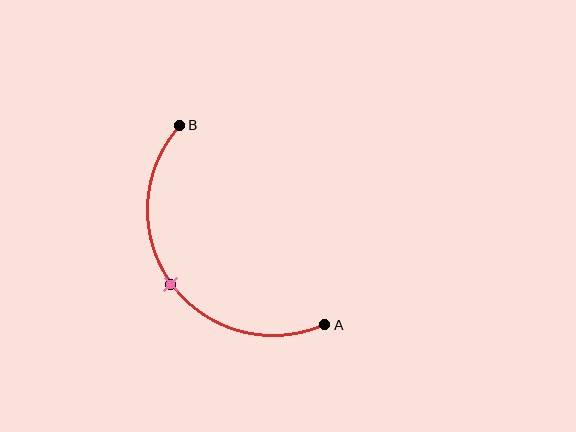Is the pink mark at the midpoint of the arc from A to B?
Yes. The pink mark lies on the arc at equal arc-length from both A and B — it is the arc midpoint.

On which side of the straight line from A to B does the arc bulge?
The arc bulges below and to the left of the straight line connecting A and B.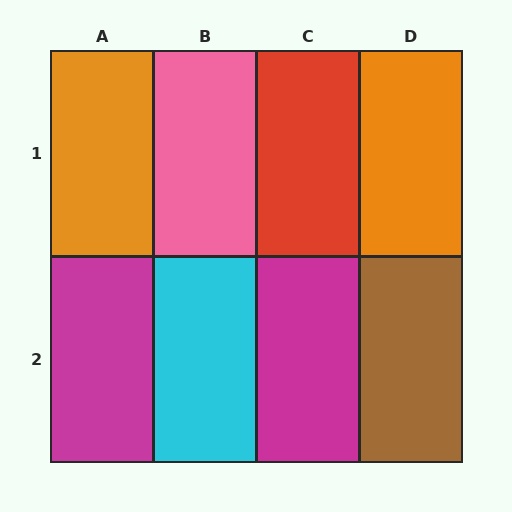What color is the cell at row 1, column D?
Orange.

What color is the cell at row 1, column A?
Orange.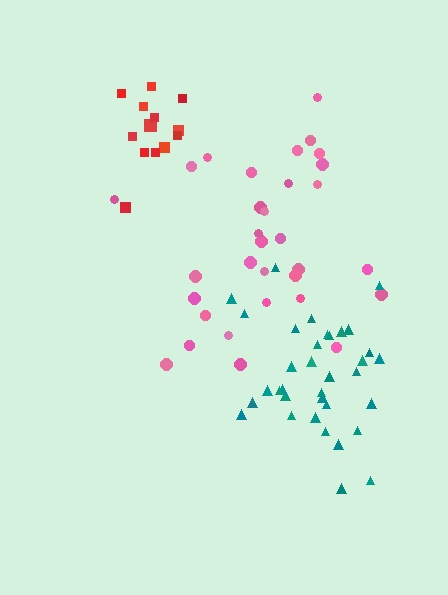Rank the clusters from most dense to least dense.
red, teal, pink.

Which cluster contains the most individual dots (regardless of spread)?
Teal (35).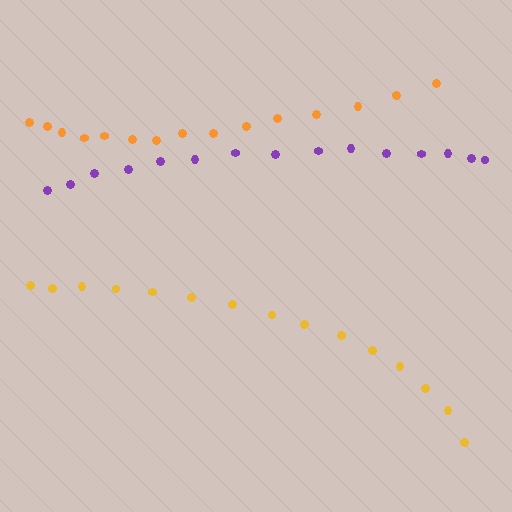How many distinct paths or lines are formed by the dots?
There are 3 distinct paths.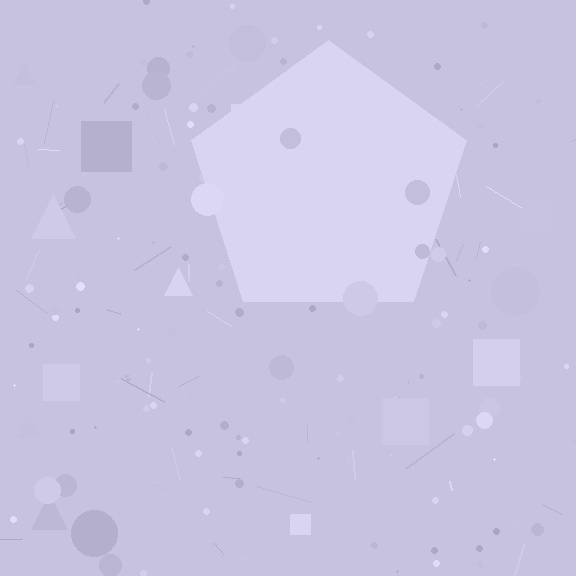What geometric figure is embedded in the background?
A pentagon is embedded in the background.